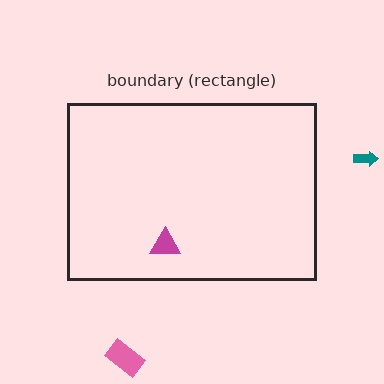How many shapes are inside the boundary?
1 inside, 2 outside.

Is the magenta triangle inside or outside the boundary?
Inside.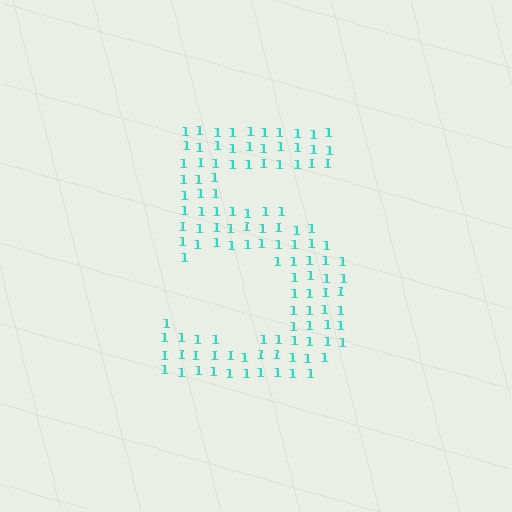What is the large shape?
The large shape is the digit 5.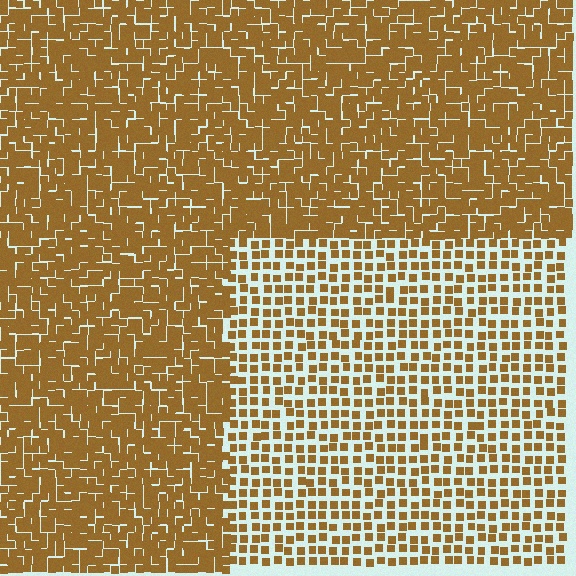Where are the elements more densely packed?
The elements are more densely packed outside the rectangle boundary.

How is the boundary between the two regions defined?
The boundary is defined by a change in element density (approximately 2.0x ratio). All elements are the same color, size, and shape.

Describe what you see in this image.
The image contains small brown elements arranged at two different densities. A rectangle-shaped region is visible where the elements are less densely packed than the surrounding area.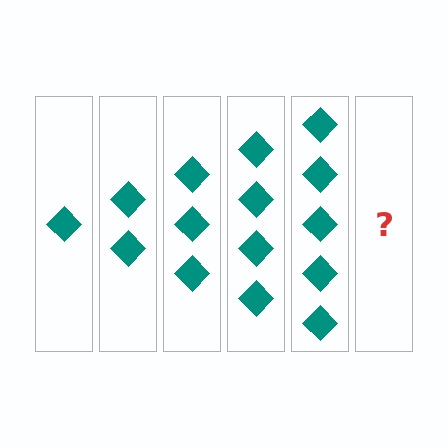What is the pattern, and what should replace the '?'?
The pattern is that each step adds one more diamond. The '?' should be 6 diamonds.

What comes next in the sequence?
The next element should be 6 diamonds.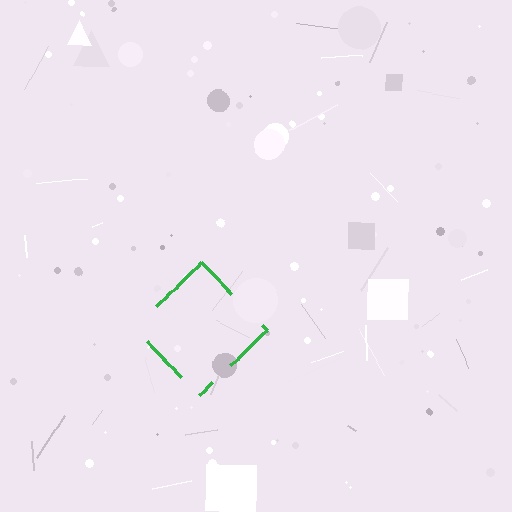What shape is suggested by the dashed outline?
The dashed outline suggests a diamond.